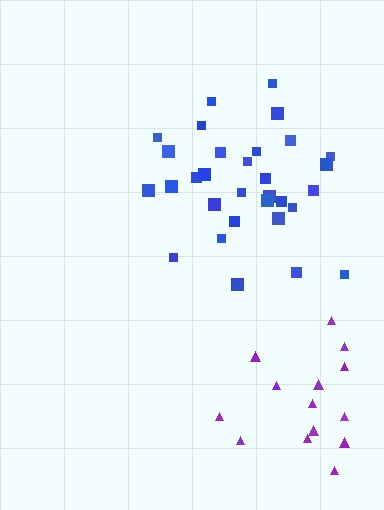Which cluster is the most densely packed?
Blue.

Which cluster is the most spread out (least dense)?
Purple.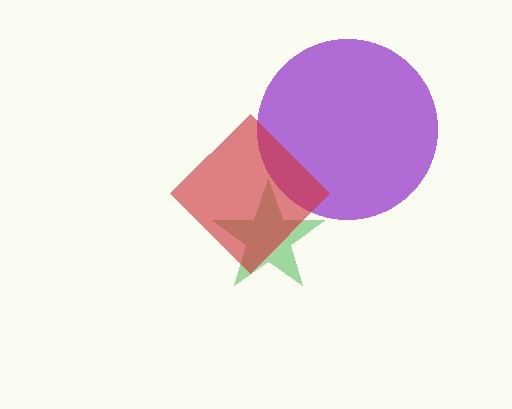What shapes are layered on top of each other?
The layered shapes are: a purple circle, a green star, a red diamond.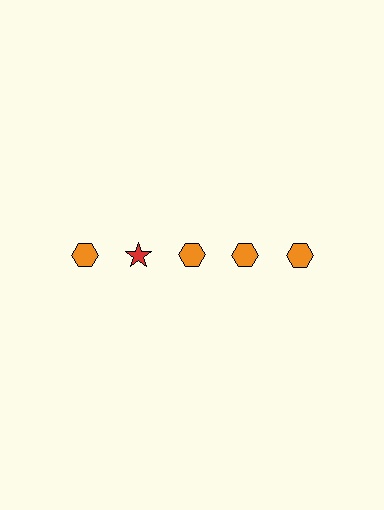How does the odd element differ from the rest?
It differs in both color (red instead of orange) and shape (star instead of hexagon).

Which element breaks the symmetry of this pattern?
The red star in the top row, second from left column breaks the symmetry. All other shapes are orange hexagons.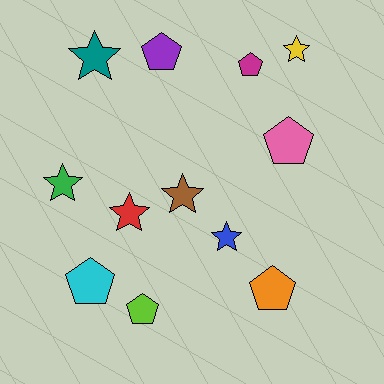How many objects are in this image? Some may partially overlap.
There are 12 objects.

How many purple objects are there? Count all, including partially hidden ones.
There is 1 purple object.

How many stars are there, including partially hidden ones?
There are 6 stars.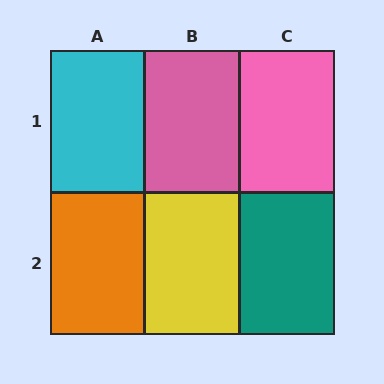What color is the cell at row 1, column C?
Pink.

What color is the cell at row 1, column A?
Cyan.